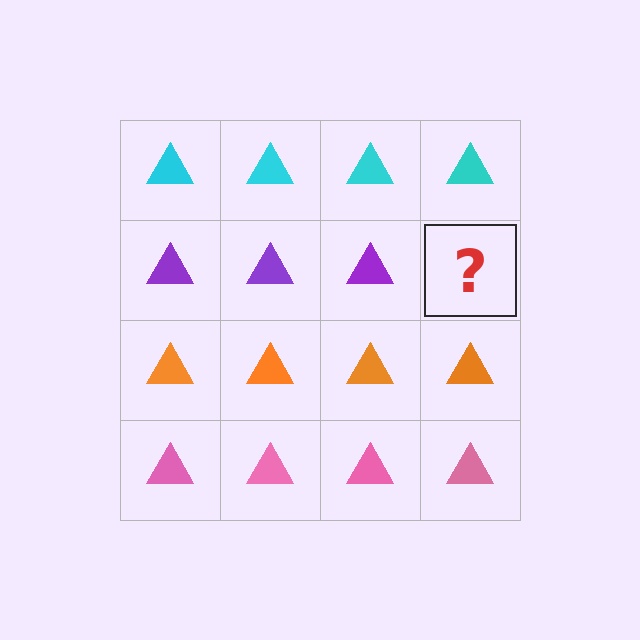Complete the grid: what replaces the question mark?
The question mark should be replaced with a purple triangle.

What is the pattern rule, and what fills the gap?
The rule is that each row has a consistent color. The gap should be filled with a purple triangle.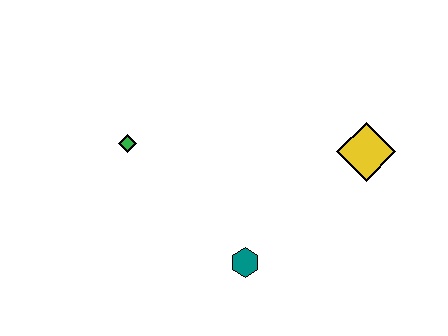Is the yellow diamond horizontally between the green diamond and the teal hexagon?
No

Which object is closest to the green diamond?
The teal hexagon is closest to the green diamond.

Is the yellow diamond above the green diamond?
No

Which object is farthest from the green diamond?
The yellow diamond is farthest from the green diamond.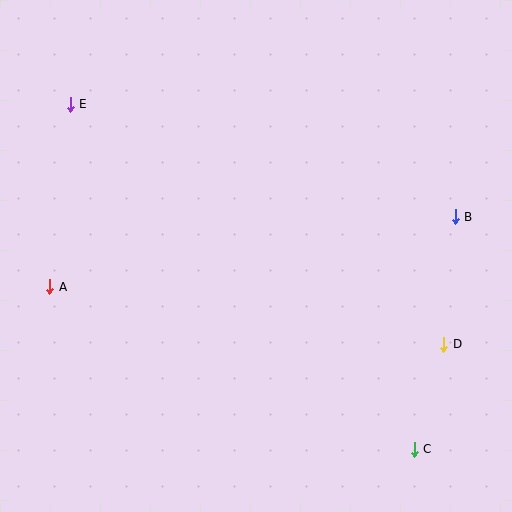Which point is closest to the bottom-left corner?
Point A is closest to the bottom-left corner.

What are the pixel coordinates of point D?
Point D is at (444, 345).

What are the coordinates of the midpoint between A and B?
The midpoint between A and B is at (253, 252).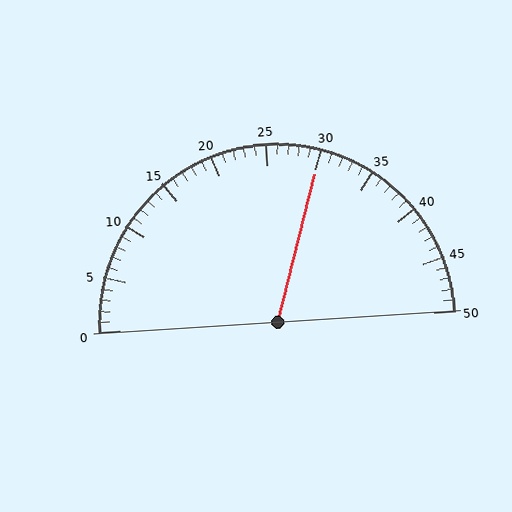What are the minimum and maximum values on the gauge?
The gauge ranges from 0 to 50.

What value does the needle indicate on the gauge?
The needle indicates approximately 30.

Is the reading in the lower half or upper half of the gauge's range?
The reading is in the upper half of the range (0 to 50).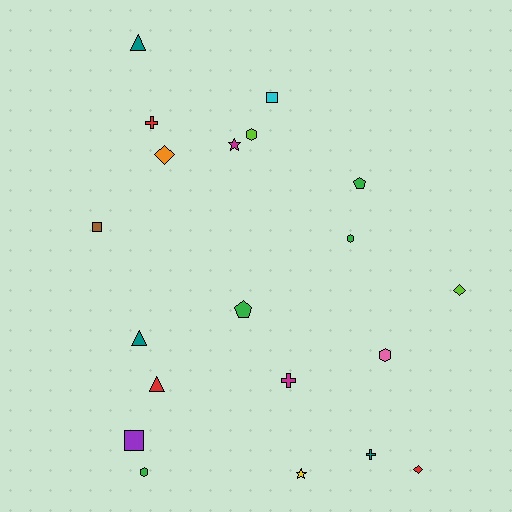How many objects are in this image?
There are 20 objects.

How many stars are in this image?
There are 2 stars.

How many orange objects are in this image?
There is 1 orange object.